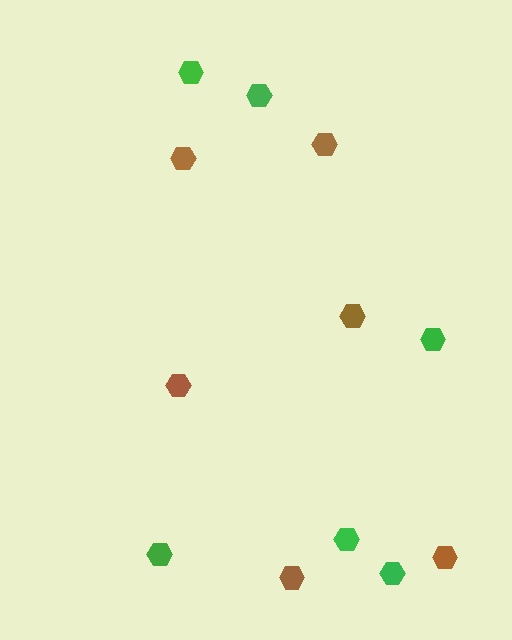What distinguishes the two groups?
There are 2 groups: one group of brown hexagons (6) and one group of green hexagons (6).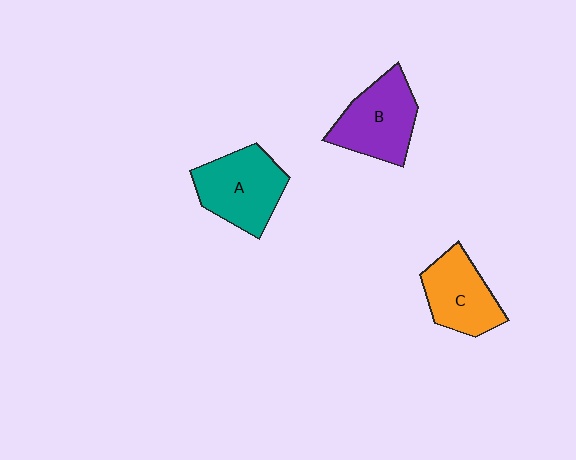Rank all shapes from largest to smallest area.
From largest to smallest: A (teal), B (purple), C (orange).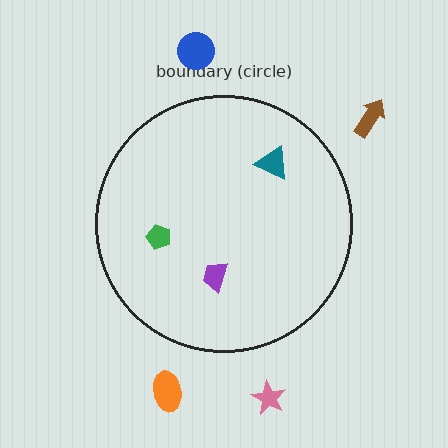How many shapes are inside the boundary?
3 inside, 4 outside.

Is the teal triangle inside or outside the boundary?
Inside.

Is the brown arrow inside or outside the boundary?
Outside.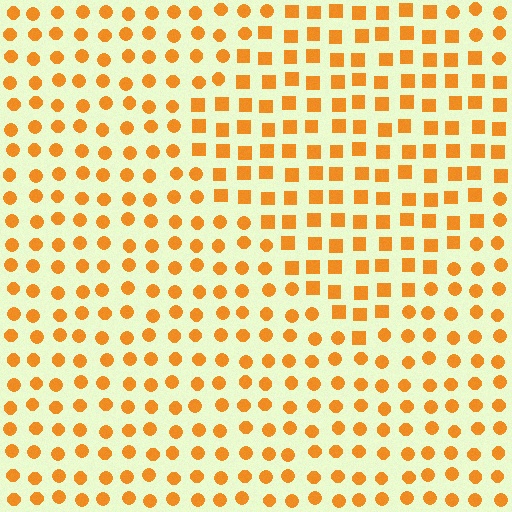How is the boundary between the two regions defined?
The boundary is defined by a change in element shape: squares inside vs. circles outside. All elements share the same color and spacing.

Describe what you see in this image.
The image is filled with small orange elements arranged in a uniform grid. A diamond-shaped region contains squares, while the surrounding area contains circles. The boundary is defined purely by the change in element shape.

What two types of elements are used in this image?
The image uses squares inside the diamond region and circles outside it.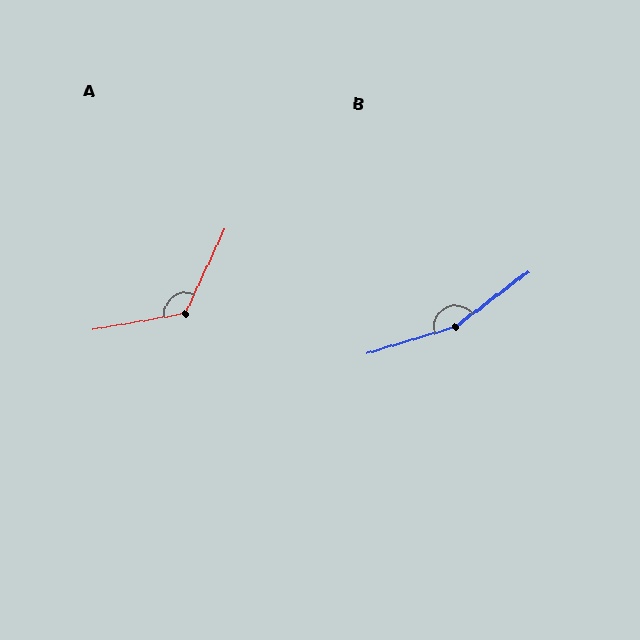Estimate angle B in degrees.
Approximately 160 degrees.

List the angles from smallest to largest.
A (124°), B (160°).